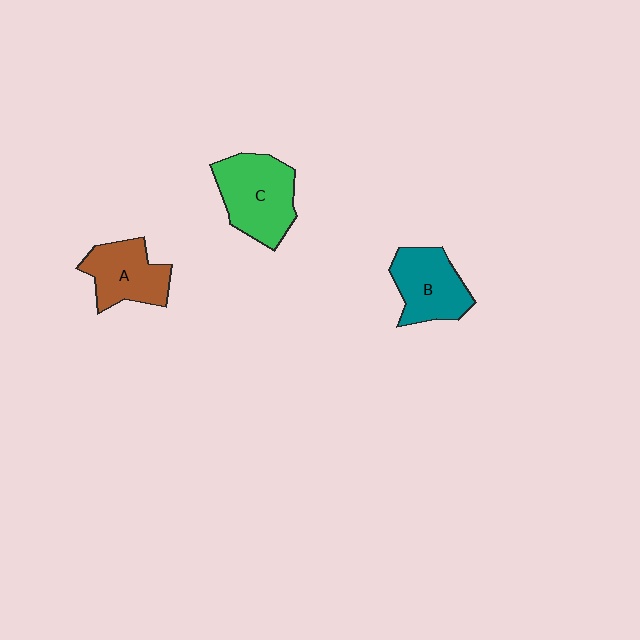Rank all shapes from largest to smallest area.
From largest to smallest: C (green), B (teal), A (brown).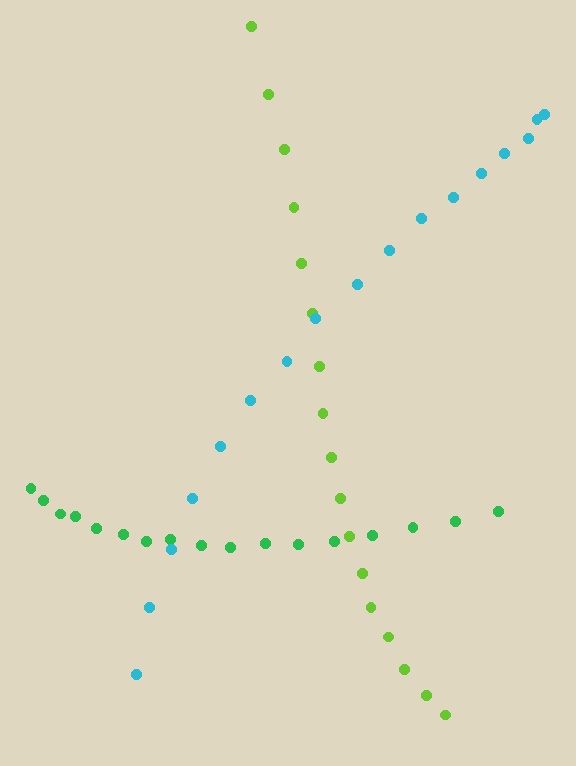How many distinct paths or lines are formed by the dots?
There are 3 distinct paths.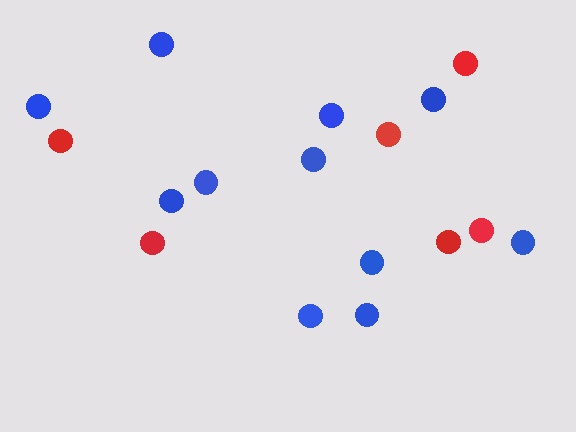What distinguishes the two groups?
There are 2 groups: one group of red circles (6) and one group of blue circles (11).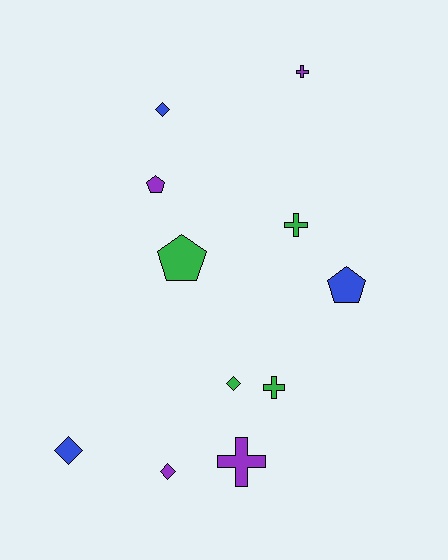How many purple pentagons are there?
There is 1 purple pentagon.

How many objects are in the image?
There are 11 objects.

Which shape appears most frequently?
Diamond, with 4 objects.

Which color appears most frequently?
Purple, with 4 objects.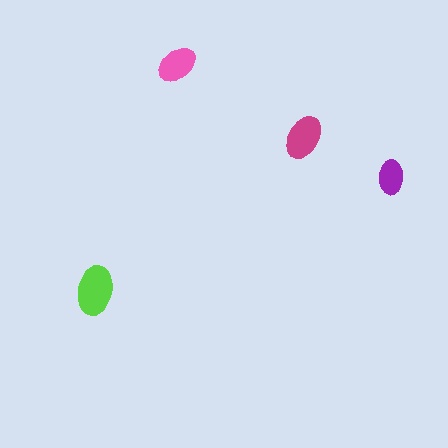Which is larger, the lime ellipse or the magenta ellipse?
The lime one.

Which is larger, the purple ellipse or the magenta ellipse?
The magenta one.